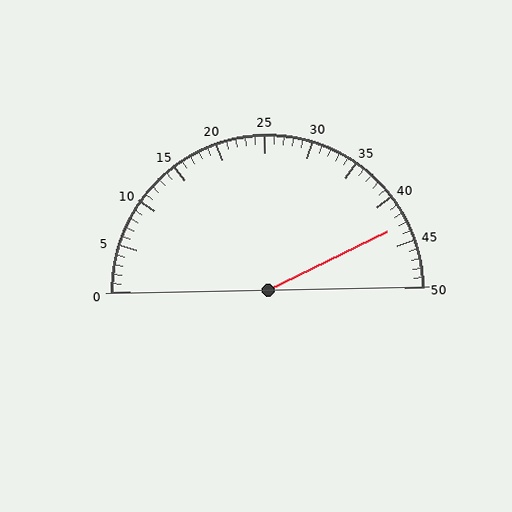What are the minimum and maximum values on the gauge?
The gauge ranges from 0 to 50.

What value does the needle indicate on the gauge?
The needle indicates approximately 43.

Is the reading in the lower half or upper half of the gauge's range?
The reading is in the upper half of the range (0 to 50).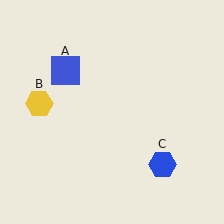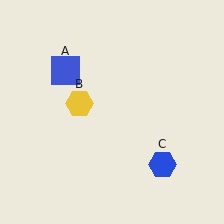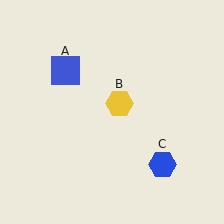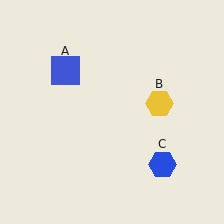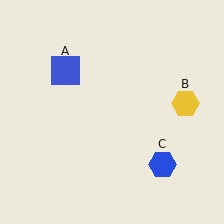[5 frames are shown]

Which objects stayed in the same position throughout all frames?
Blue square (object A) and blue hexagon (object C) remained stationary.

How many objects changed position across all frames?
1 object changed position: yellow hexagon (object B).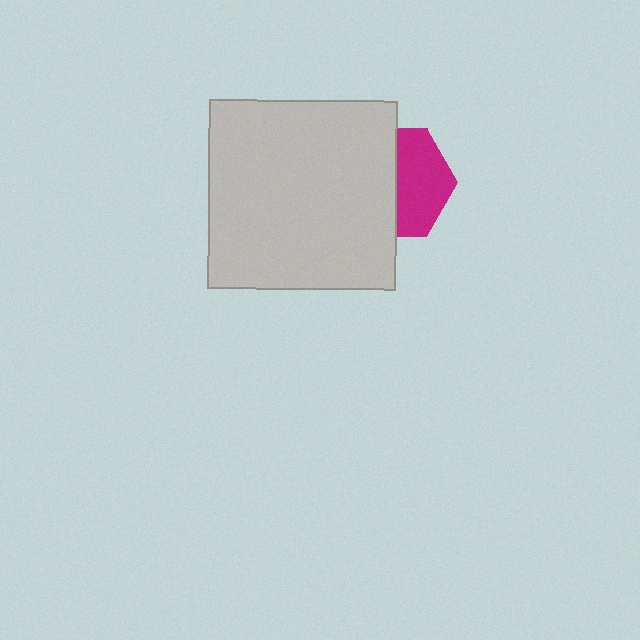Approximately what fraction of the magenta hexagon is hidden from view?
Roughly 51% of the magenta hexagon is hidden behind the light gray square.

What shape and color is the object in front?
The object in front is a light gray square.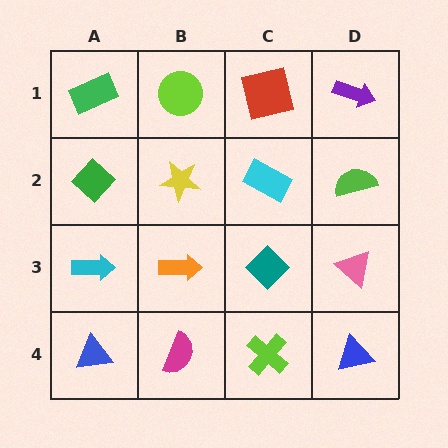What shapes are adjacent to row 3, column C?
A cyan rectangle (row 2, column C), a lime cross (row 4, column C), an orange arrow (row 3, column B), a pink triangle (row 3, column D).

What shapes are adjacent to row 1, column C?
A cyan rectangle (row 2, column C), a lime circle (row 1, column B), a purple arrow (row 1, column D).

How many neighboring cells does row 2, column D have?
3.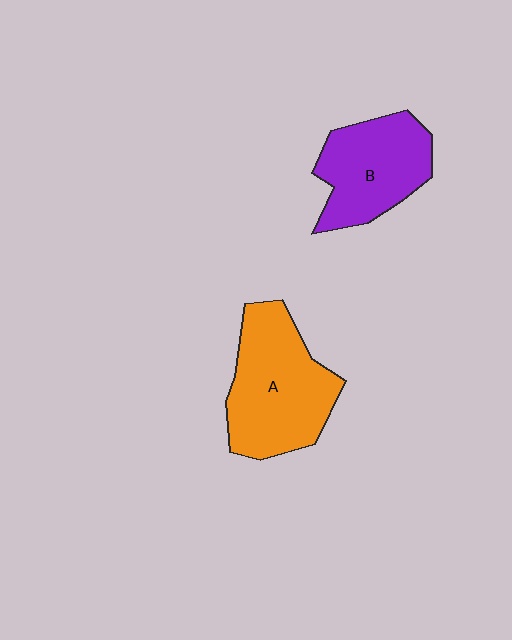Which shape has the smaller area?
Shape B (purple).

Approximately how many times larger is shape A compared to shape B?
Approximately 1.3 times.